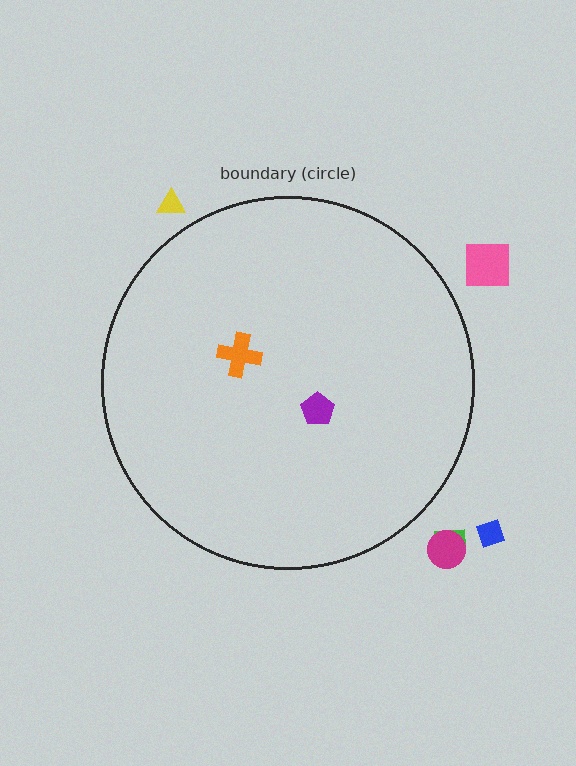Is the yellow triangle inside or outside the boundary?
Outside.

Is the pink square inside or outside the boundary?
Outside.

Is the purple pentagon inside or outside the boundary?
Inside.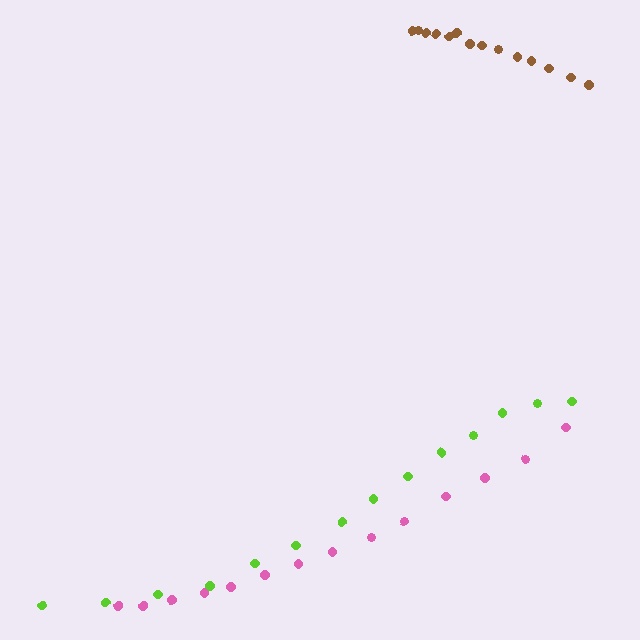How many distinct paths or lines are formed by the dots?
There are 3 distinct paths.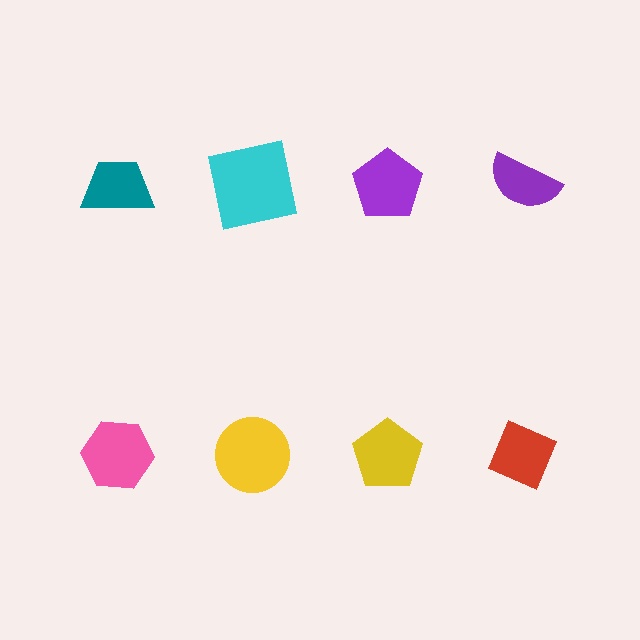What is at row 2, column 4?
A red diamond.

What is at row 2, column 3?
A yellow pentagon.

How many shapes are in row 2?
4 shapes.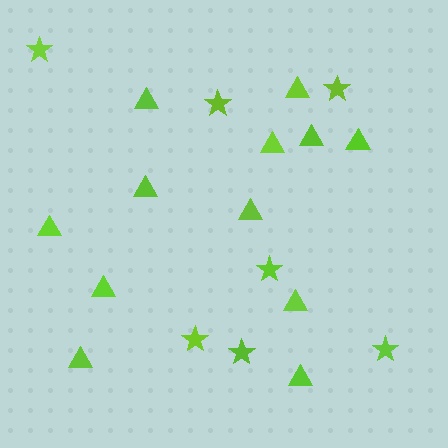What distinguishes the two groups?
There are 2 groups: one group of stars (7) and one group of triangles (12).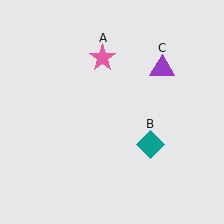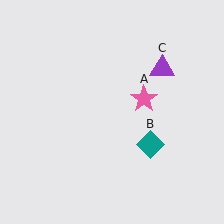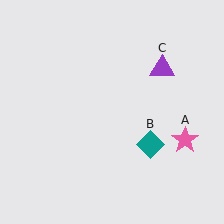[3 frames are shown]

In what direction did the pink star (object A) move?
The pink star (object A) moved down and to the right.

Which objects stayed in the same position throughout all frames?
Teal diamond (object B) and purple triangle (object C) remained stationary.